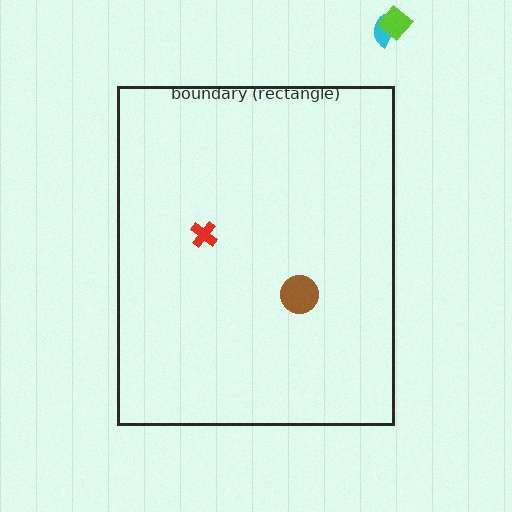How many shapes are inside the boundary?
2 inside, 2 outside.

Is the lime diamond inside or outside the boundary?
Outside.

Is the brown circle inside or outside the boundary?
Inside.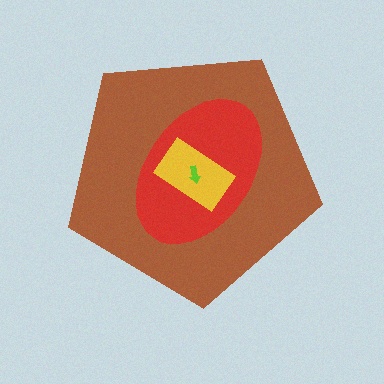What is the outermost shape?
The brown pentagon.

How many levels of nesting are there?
4.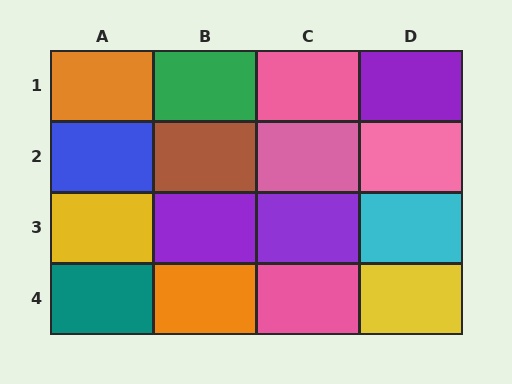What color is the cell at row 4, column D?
Yellow.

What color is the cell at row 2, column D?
Pink.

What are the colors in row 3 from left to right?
Yellow, purple, purple, cyan.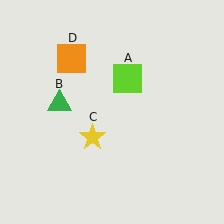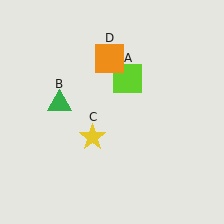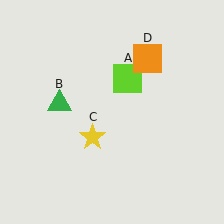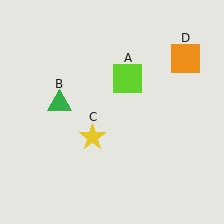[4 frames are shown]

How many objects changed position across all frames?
1 object changed position: orange square (object D).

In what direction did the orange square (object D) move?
The orange square (object D) moved right.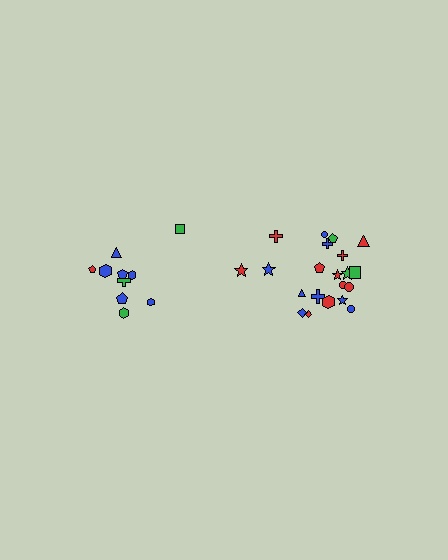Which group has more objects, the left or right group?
The right group.